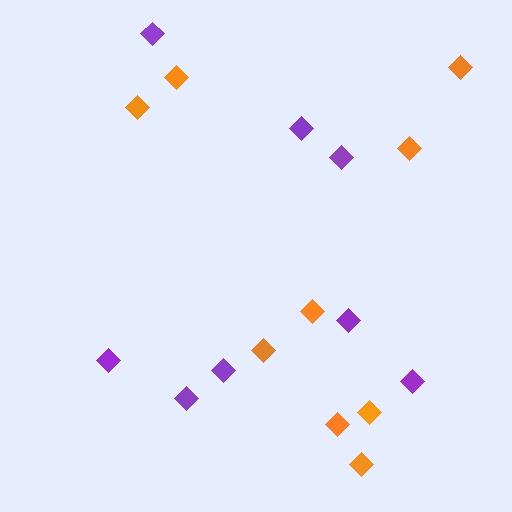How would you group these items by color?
There are 2 groups: one group of purple diamonds (8) and one group of orange diamonds (9).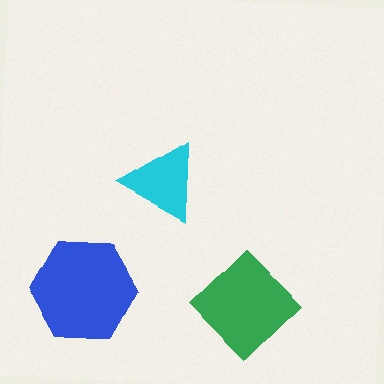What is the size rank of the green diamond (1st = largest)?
2nd.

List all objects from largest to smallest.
The blue hexagon, the green diamond, the cyan triangle.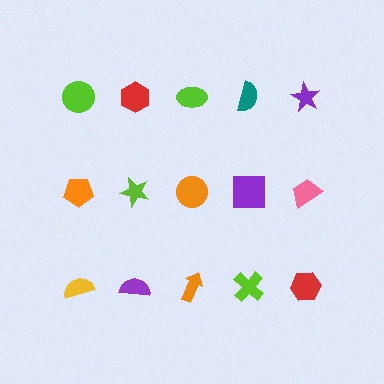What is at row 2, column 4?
A purple square.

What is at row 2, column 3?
An orange circle.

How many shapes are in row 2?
5 shapes.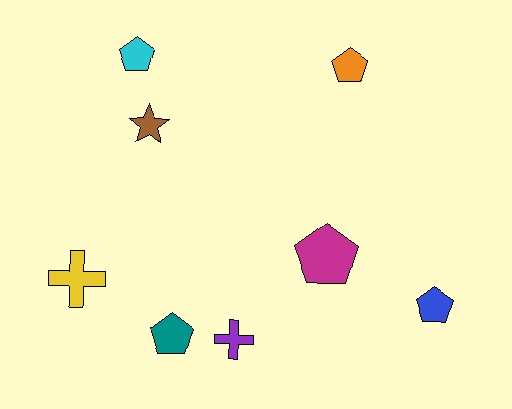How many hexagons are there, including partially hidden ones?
There are no hexagons.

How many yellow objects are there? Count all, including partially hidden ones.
There is 1 yellow object.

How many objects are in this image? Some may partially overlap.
There are 8 objects.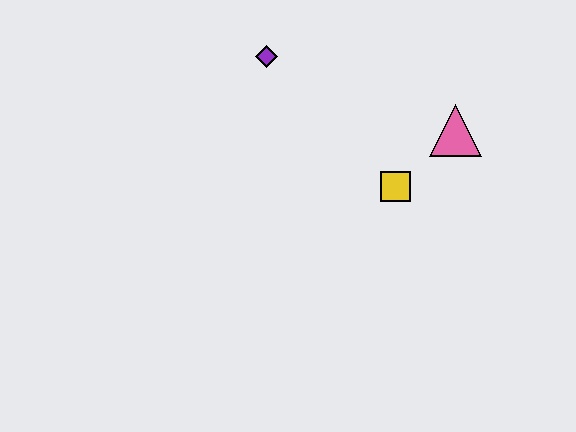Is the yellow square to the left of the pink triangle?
Yes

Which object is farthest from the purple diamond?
The pink triangle is farthest from the purple diamond.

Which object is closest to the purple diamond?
The yellow square is closest to the purple diamond.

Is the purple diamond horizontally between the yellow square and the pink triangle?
No